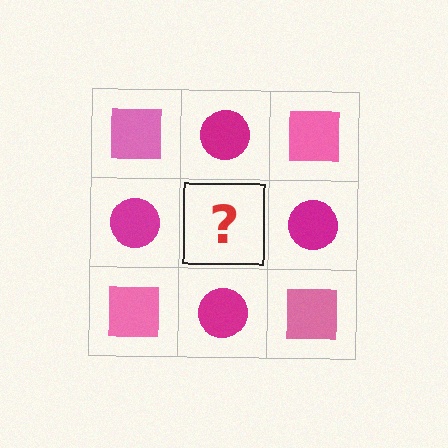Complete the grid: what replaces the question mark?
The question mark should be replaced with a pink square.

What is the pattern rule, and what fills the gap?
The rule is that it alternates pink square and magenta circle in a checkerboard pattern. The gap should be filled with a pink square.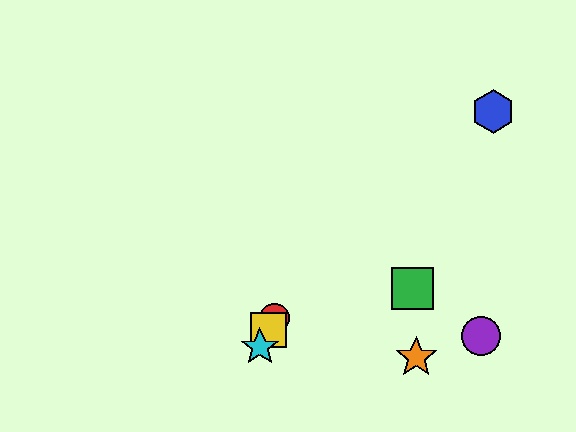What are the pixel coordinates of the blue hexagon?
The blue hexagon is at (493, 111).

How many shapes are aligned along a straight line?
3 shapes (the red circle, the yellow square, the cyan star) are aligned along a straight line.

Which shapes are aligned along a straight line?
The red circle, the yellow square, the cyan star are aligned along a straight line.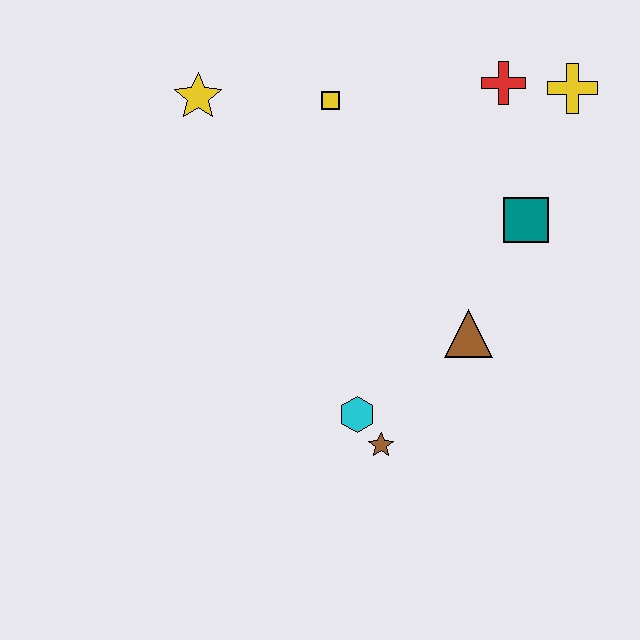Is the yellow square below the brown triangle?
No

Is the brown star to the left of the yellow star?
No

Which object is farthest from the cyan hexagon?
The yellow cross is farthest from the cyan hexagon.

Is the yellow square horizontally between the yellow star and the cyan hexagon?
Yes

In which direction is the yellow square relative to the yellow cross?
The yellow square is to the left of the yellow cross.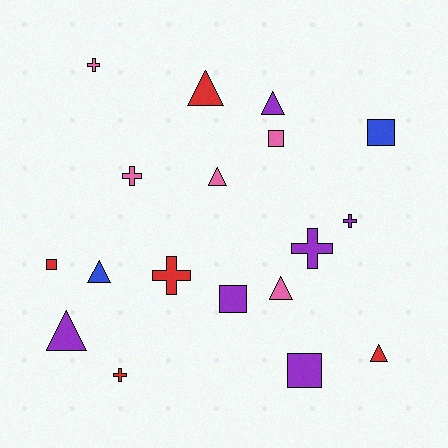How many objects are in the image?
There are 18 objects.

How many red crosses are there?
There are 2 red crosses.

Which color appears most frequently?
Purple, with 6 objects.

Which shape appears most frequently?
Triangle, with 7 objects.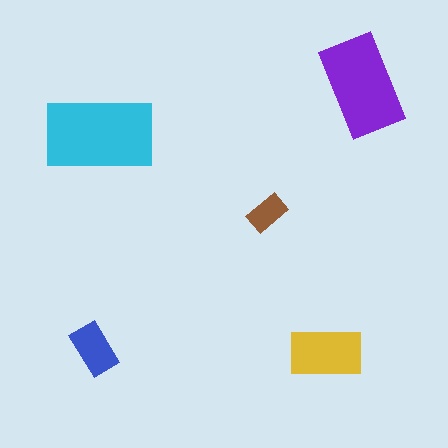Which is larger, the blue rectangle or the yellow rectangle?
The yellow one.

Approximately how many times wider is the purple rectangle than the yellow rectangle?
About 1.5 times wider.